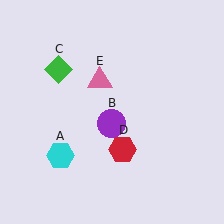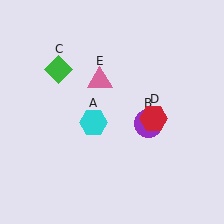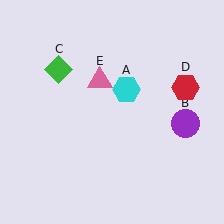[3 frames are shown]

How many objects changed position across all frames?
3 objects changed position: cyan hexagon (object A), purple circle (object B), red hexagon (object D).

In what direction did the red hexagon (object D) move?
The red hexagon (object D) moved up and to the right.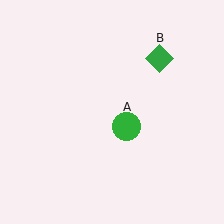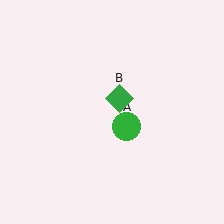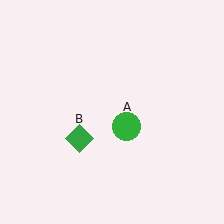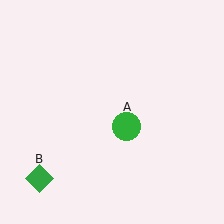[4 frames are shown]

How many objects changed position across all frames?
1 object changed position: green diamond (object B).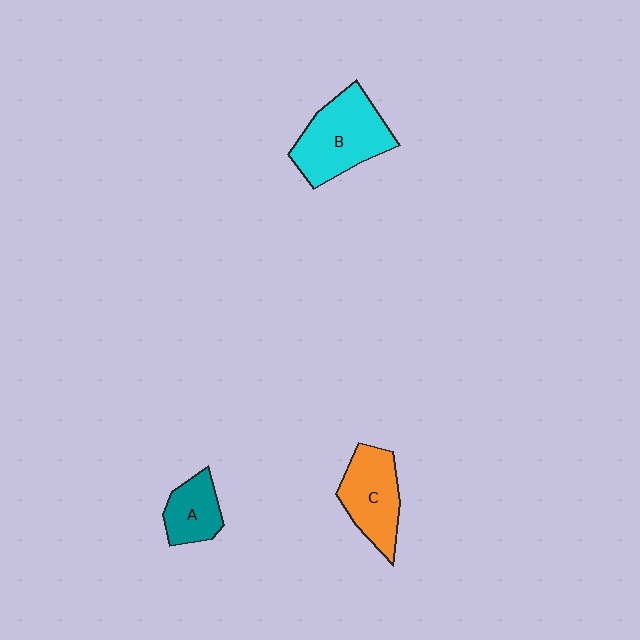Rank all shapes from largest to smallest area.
From largest to smallest: B (cyan), C (orange), A (teal).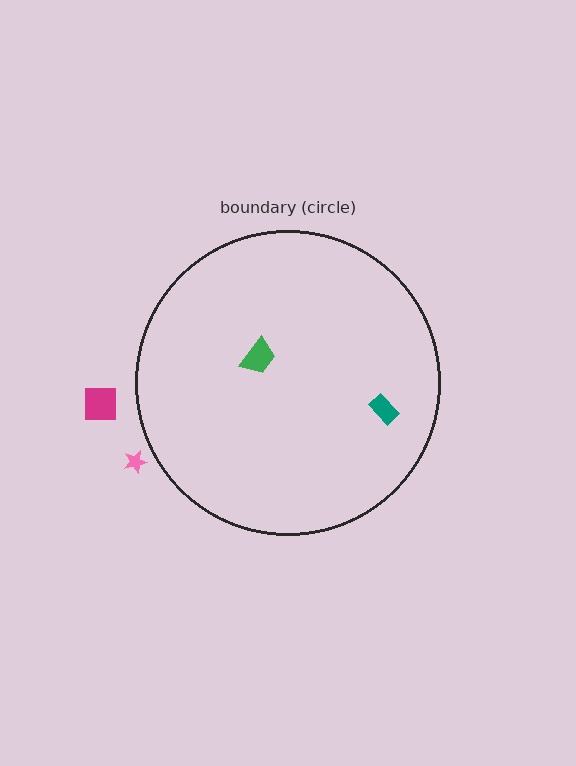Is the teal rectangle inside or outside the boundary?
Inside.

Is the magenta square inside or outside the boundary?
Outside.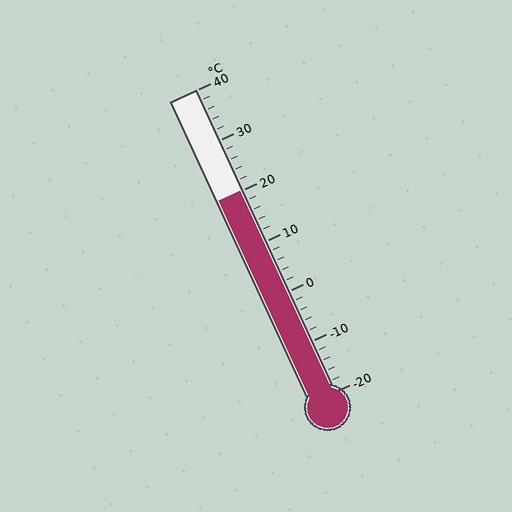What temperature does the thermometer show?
The thermometer shows approximately 20°C.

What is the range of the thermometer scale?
The thermometer scale ranges from -20°C to 40°C.